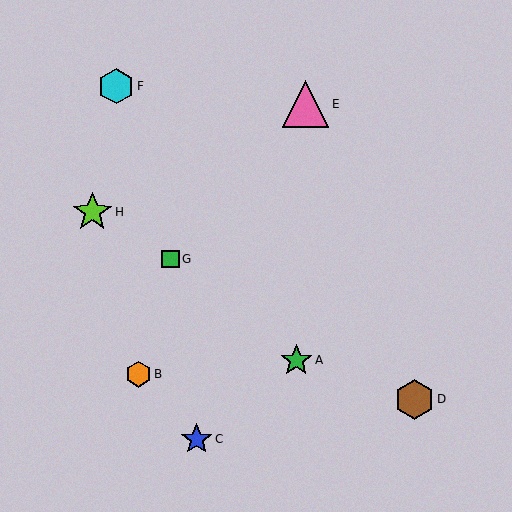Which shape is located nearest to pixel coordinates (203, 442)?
The blue star (labeled C) at (197, 439) is nearest to that location.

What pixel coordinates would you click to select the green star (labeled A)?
Click at (296, 360) to select the green star A.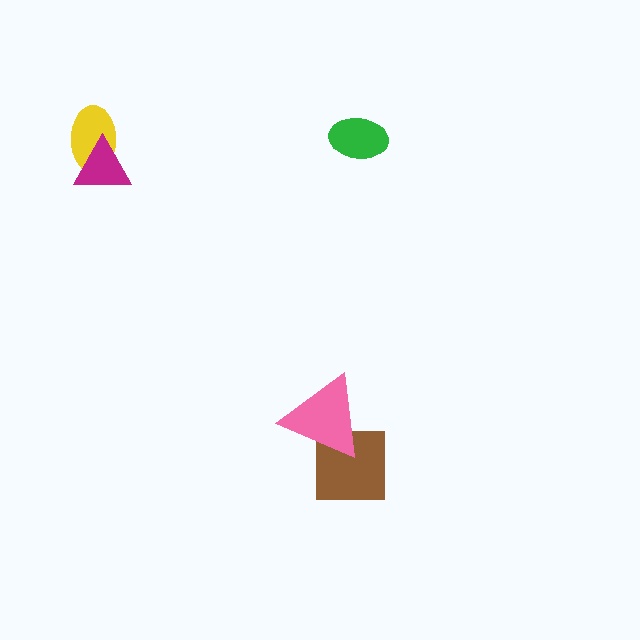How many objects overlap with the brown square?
1 object overlaps with the brown square.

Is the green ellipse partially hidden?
No, no other shape covers it.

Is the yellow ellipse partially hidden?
Yes, it is partially covered by another shape.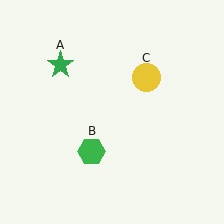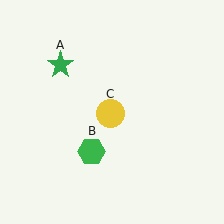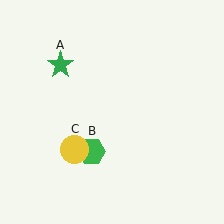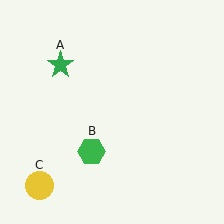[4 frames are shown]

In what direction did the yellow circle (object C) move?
The yellow circle (object C) moved down and to the left.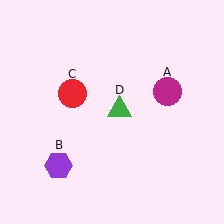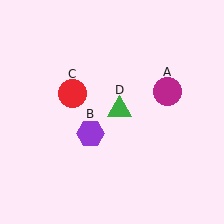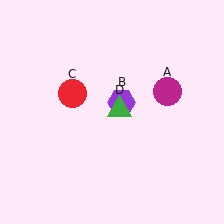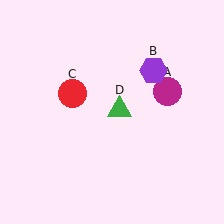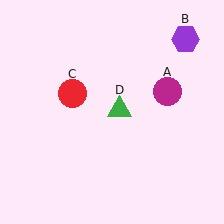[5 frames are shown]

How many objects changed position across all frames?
1 object changed position: purple hexagon (object B).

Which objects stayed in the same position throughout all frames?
Magenta circle (object A) and red circle (object C) and green triangle (object D) remained stationary.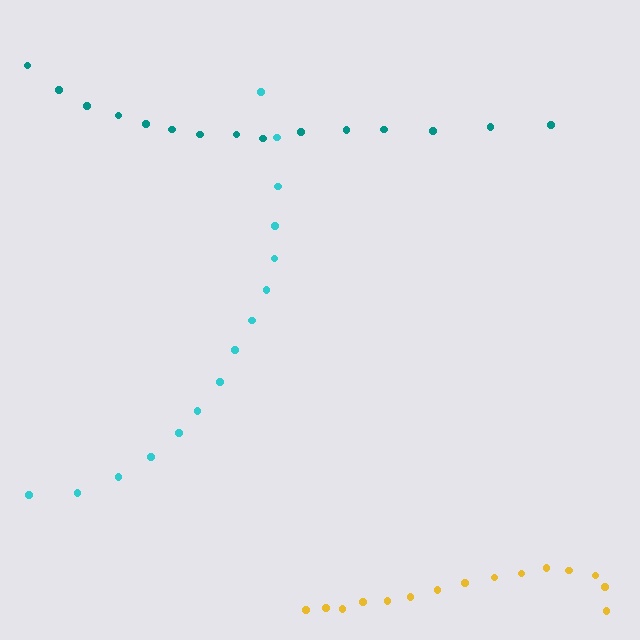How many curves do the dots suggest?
There are 3 distinct paths.